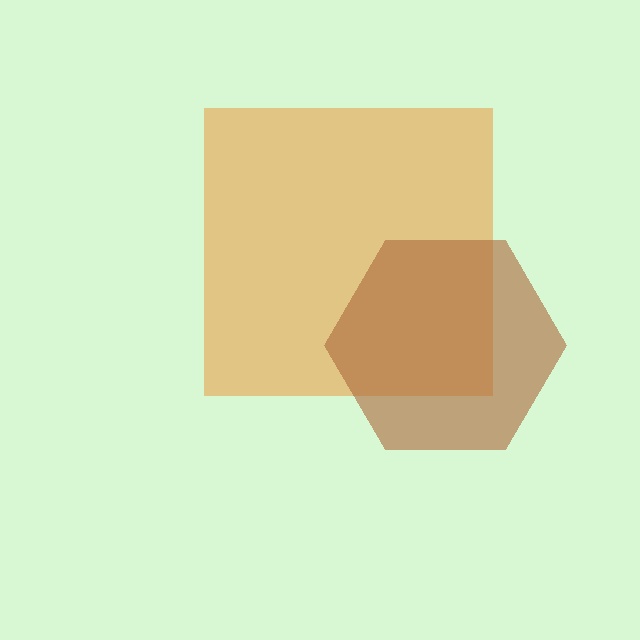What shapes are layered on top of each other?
The layered shapes are: an orange square, a brown hexagon.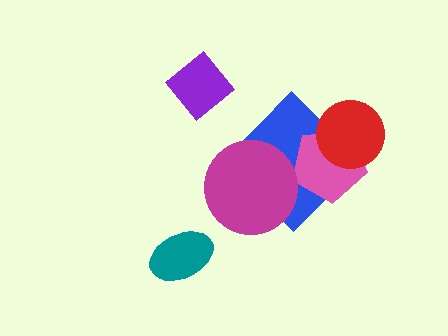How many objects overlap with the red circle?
2 objects overlap with the red circle.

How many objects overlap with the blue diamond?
3 objects overlap with the blue diamond.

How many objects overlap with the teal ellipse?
0 objects overlap with the teal ellipse.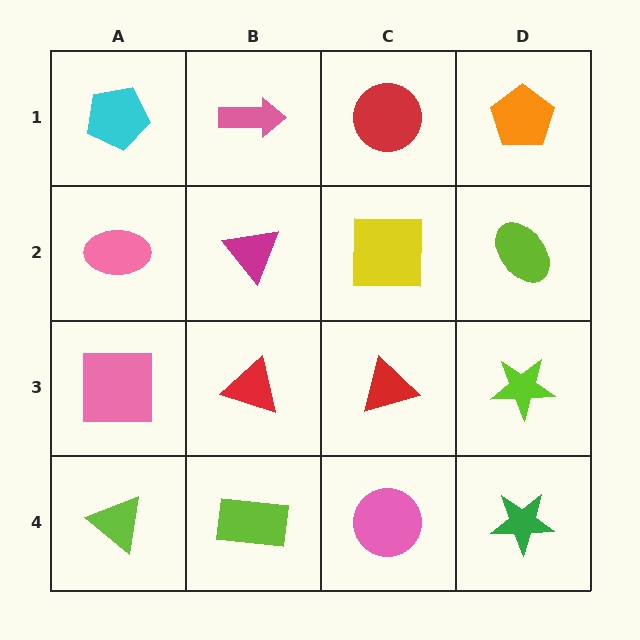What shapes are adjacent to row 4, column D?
A lime star (row 3, column D), a pink circle (row 4, column C).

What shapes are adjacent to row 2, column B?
A pink arrow (row 1, column B), a red triangle (row 3, column B), a pink ellipse (row 2, column A), a yellow square (row 2, column C).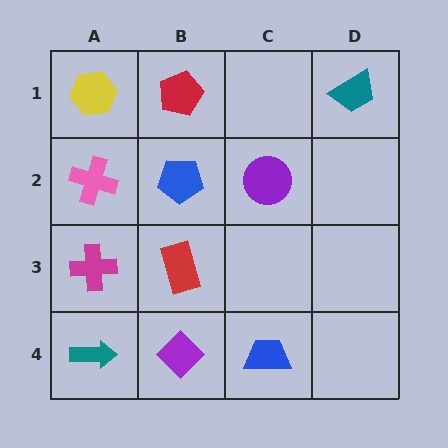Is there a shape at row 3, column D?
No, that cell is empty.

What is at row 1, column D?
A teal trapezoid.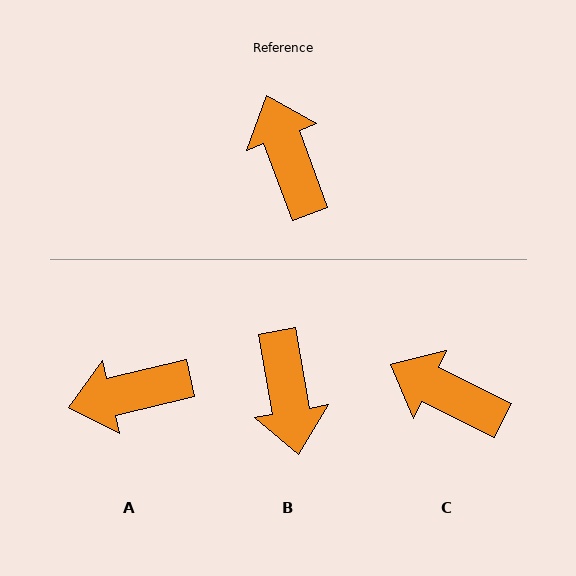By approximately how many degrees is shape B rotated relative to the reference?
Approximately 170 degrees counter-clockwise.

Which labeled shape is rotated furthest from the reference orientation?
B, about 170 degrees away.